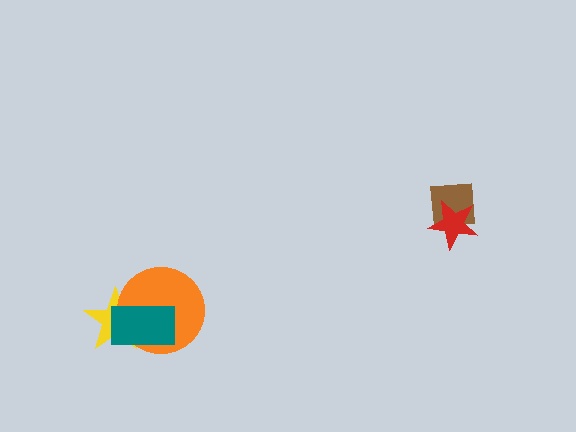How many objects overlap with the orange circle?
2 objects overlap with the orange circle.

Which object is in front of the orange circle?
The teal rectangle is in front of the orange circle.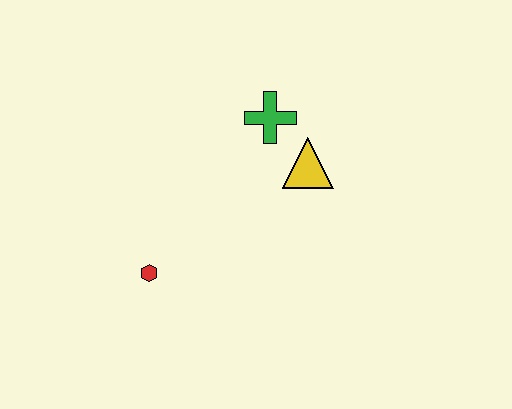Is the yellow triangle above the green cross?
No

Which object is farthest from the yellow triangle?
The red hexagon is farthest from the yellow triangle.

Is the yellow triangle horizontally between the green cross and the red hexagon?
No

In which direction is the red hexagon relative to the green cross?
The red hexagon is below the green cross.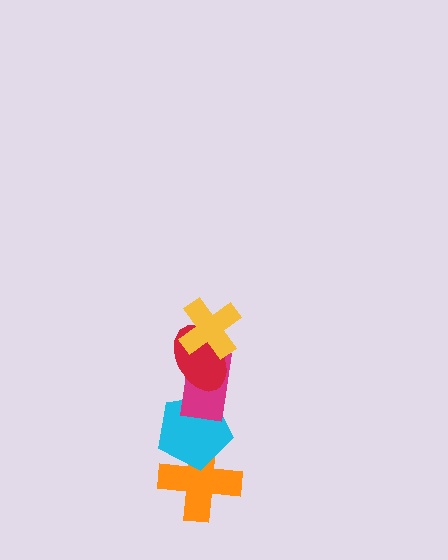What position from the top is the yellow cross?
The yellow cross is 1st from the top.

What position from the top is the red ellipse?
The red ellipse is 2nd from the top.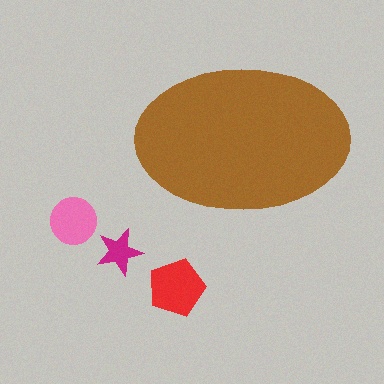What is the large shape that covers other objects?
A brown ellipse.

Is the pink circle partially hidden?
No, the pink circle is fully visible.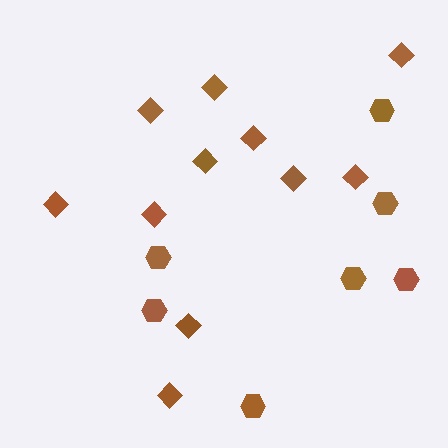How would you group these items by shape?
There are 2 groups: one group of hexagons (7) and one group of diamonds (11).